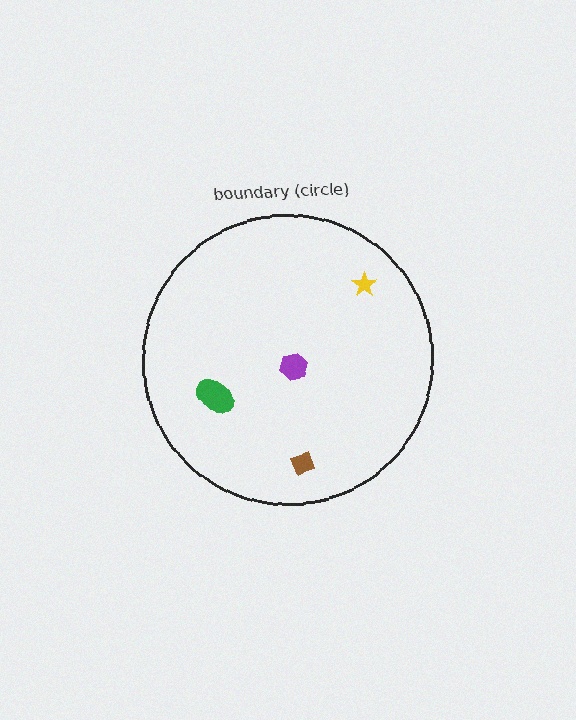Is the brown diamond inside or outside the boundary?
Inside.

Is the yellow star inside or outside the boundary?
Inside.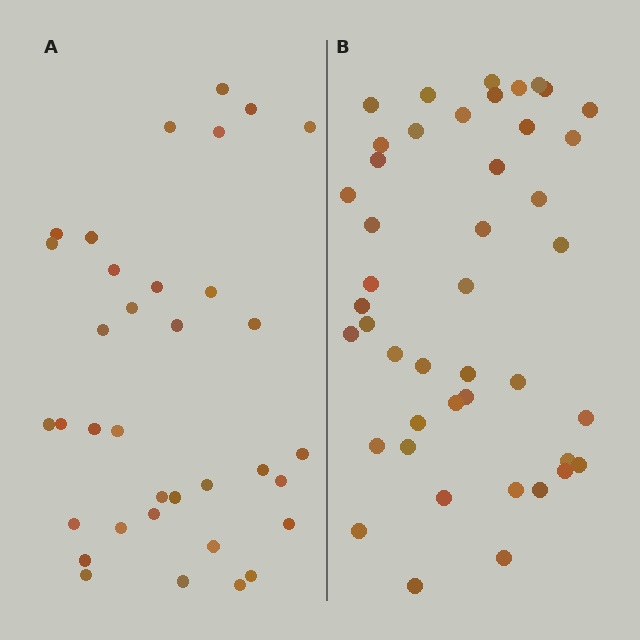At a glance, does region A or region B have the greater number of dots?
Region B (the right region) has more dots.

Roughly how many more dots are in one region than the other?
Region B has roughly 8 or so more dots than region A.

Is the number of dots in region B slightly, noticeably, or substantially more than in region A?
Region B has noticeably more, but not dramatically so. The ratio is roughly 1.3 to 1.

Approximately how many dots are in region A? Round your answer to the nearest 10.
About 40 dots. (The exact count is 35, which rounds to 40.)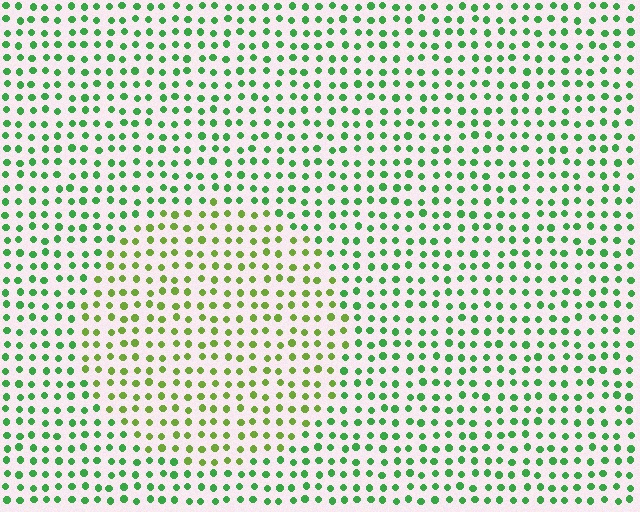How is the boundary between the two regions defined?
The boundary is defined purely by a slight shift in hue (about 36 degrees). Spacing, size, and orientation are identical on both sides.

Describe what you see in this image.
The image is filled with small green elements in a uniform arrangement. A circle-shaped region is visible where the elements are tinted to a slightly different hue, forming a subtle color boundary.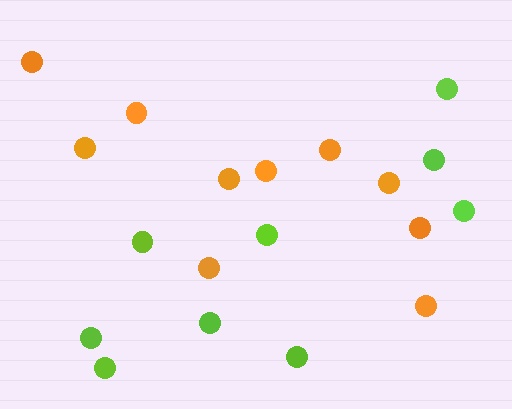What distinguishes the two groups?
There are 2 groups: one group of lime circles (9) and one group of orange circles (10).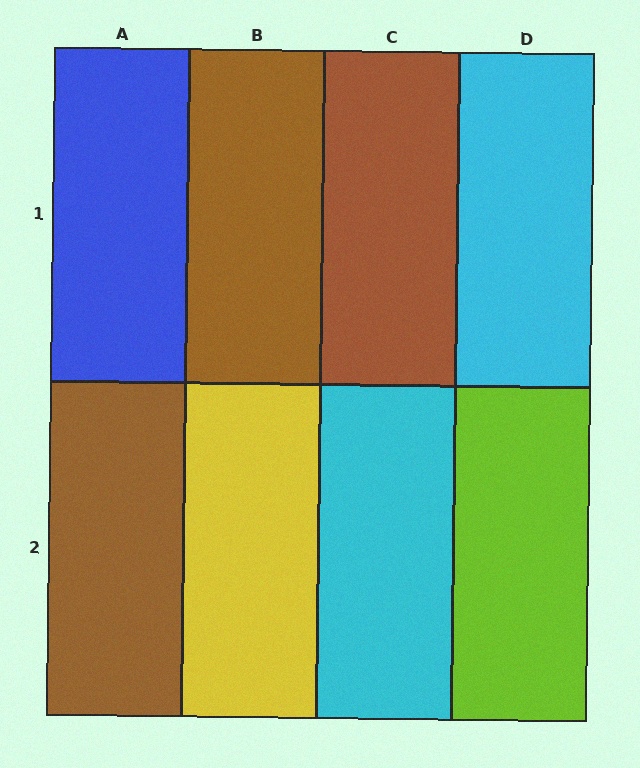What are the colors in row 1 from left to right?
Blue, brown, brown, cyan.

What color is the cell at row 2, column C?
Cyan.